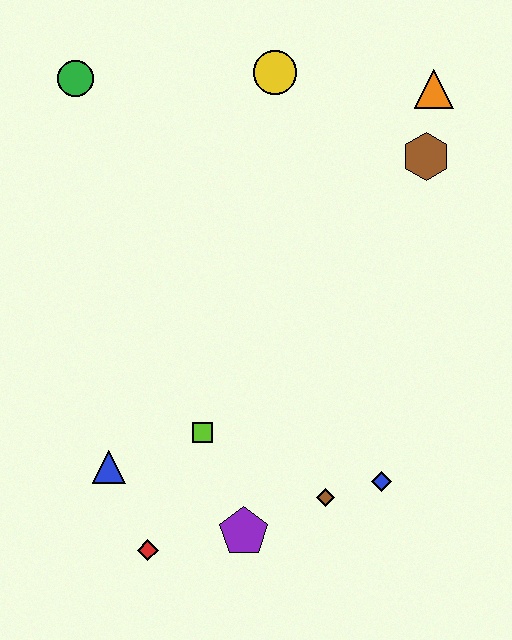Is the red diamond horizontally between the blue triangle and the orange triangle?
Yes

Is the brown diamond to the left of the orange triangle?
Yes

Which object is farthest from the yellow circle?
The red diamond is farthest from the yellow circle.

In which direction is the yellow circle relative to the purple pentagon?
The yellow circle is above the purple pentagon.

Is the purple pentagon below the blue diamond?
Yes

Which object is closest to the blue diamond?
The brown diamond is closest to the blue diamond.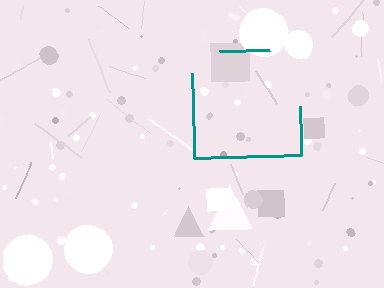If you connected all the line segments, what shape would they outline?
They would outline a square.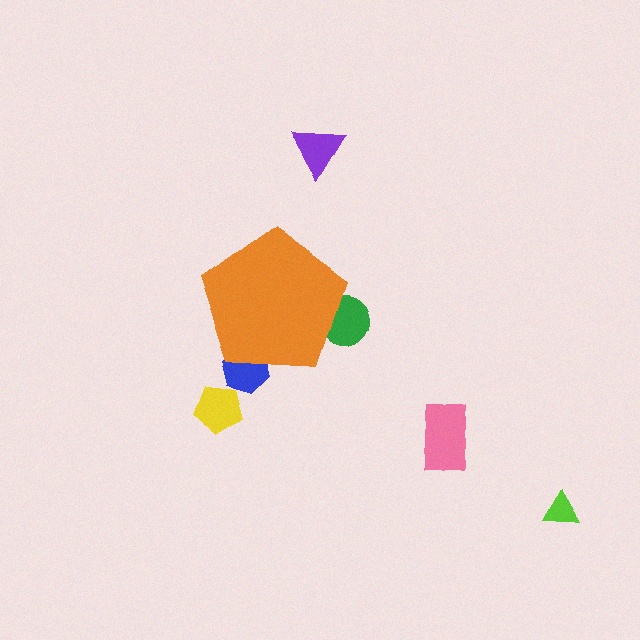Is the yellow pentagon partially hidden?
No, the yellow pentagon is fully visible.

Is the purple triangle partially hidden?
No, the purple triangle is fully visible.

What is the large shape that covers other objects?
An orange pentagon.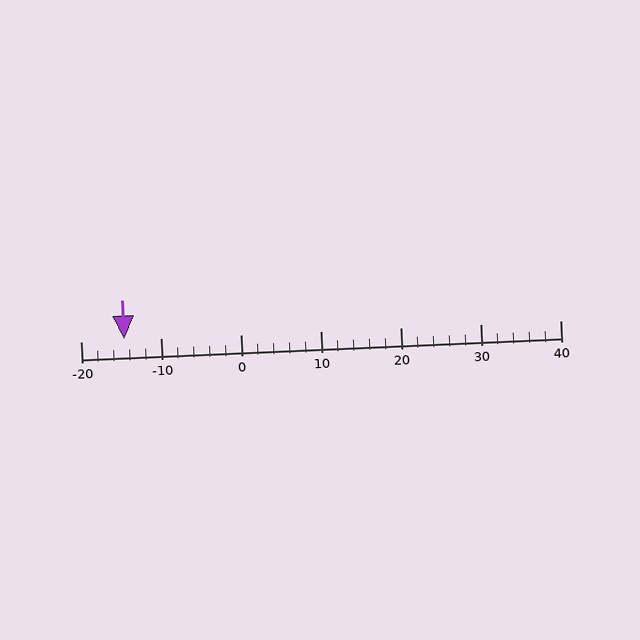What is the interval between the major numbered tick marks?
The major tick marks are spaced 10 units apart.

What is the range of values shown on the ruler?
The ruler shows values from -20 to 40.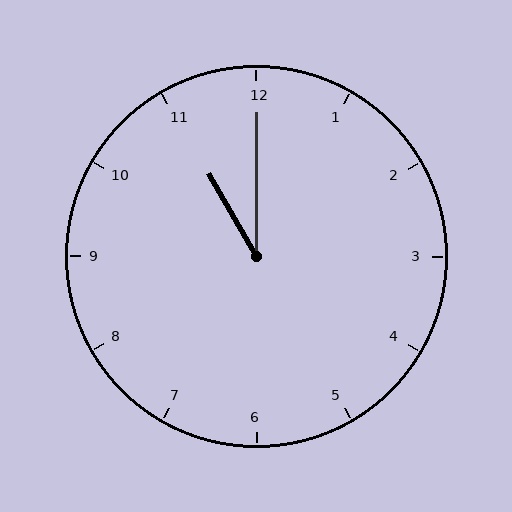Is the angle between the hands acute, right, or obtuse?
It is acute.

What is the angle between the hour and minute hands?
Approximately 30 degrees.